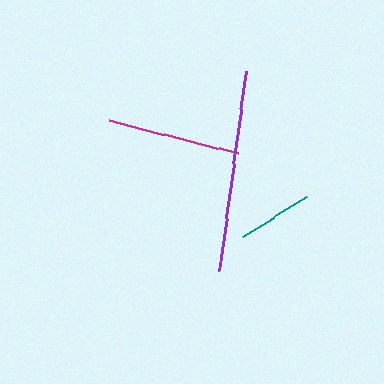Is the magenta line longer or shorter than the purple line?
The purple line is longer than the magenta line.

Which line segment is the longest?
The purple line is the longest at approximately 201 pixels.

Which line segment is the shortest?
The teal line is the shortest at approximately 76 pixels.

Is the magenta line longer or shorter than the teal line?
The magenta line is longer than the teal line.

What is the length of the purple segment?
The purple segment is approximately 201 pixels long.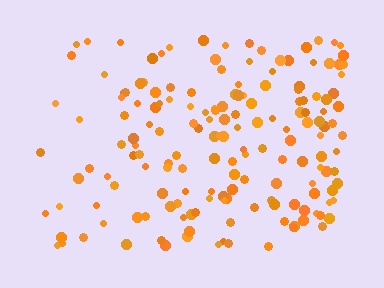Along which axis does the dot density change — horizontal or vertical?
Horizontal.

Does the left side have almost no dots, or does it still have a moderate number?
Still a moderate number, just noticeably fewer than the right.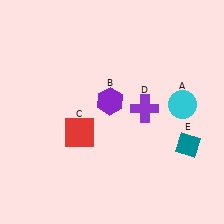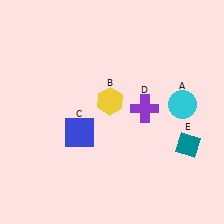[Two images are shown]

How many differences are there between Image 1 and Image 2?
There are 2 differences between the two images.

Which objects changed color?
B changed from purple to yellow. C changed from red to blue.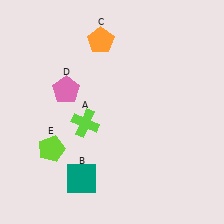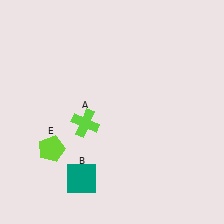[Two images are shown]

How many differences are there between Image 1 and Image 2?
There are 2 differences between the two images.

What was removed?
The orange pentagon (C), the pink pentagon (D) were removed in Image 2.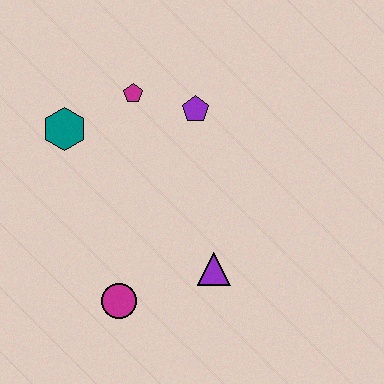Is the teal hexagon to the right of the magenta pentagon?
No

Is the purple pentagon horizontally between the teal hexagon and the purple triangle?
Yes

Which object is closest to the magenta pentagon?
The purple pentagon is closest to the magenta pentagon.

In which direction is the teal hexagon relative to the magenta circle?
The teal hexagon is above the magenta circle.